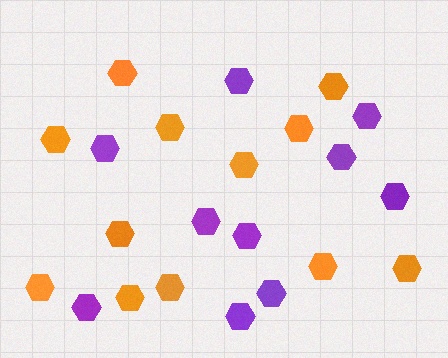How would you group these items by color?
There are 2 groups: one group of orange hexagons (12) and one group of purple hexagons (10).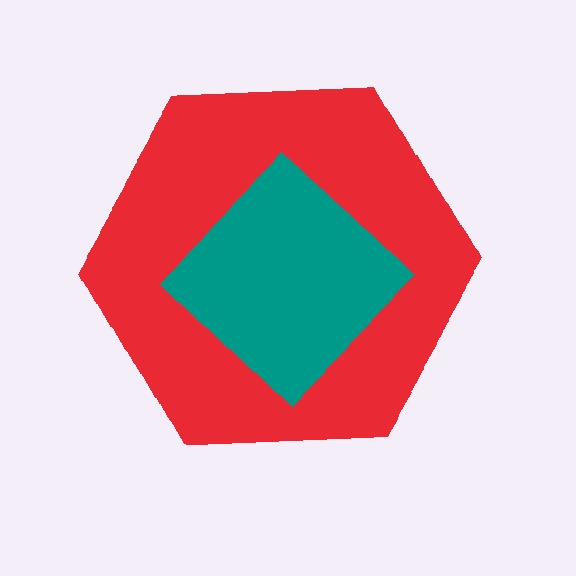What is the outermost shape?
The red hexagon.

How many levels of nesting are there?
2.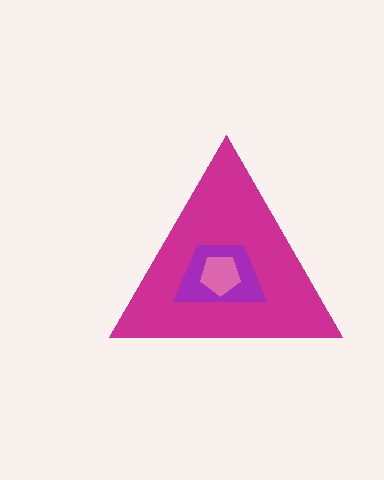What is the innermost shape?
The pink pentagon.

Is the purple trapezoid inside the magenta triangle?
Yes.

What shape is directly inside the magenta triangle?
The purple trapezoid.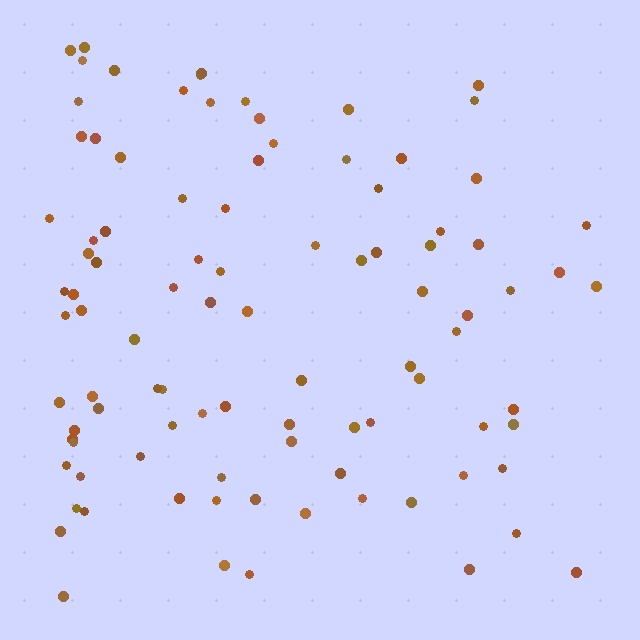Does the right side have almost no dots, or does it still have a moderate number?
Still a moderate number, just noticeably fewer than the left.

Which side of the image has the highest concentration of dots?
The left.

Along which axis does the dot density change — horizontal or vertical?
Horizontal.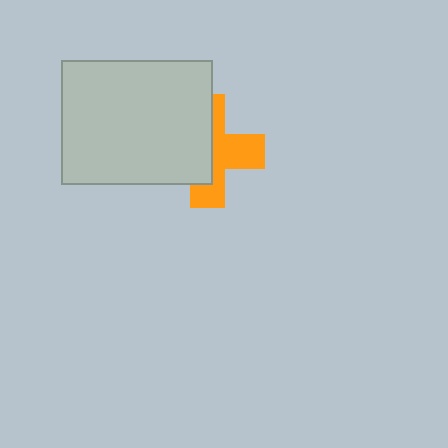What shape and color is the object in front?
The object in front is a light gray rectangle.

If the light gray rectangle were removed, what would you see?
You would see the complete orange cross.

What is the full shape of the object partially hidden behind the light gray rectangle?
The partially hidden object is an orange cross.